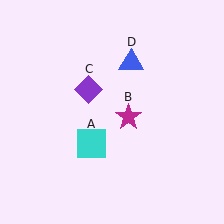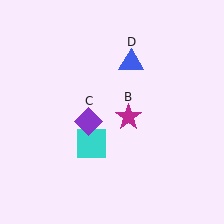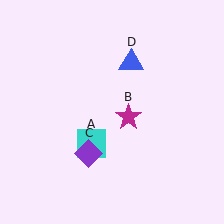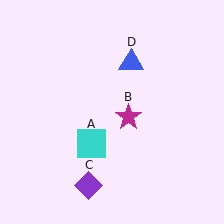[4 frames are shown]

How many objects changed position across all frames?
1 object changed position: purple diamond (object C).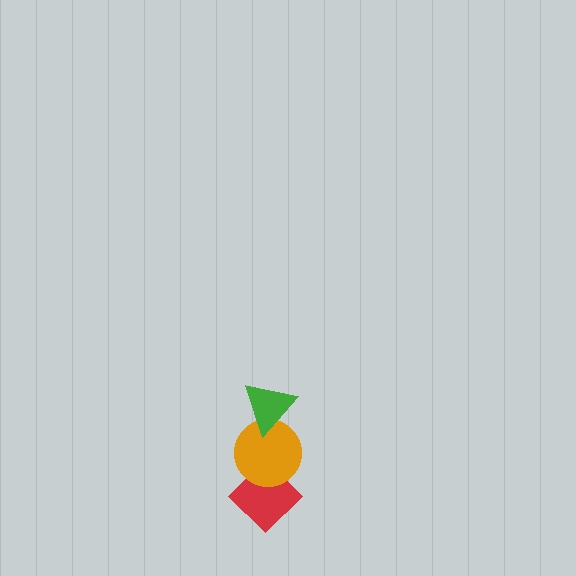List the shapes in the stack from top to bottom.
From top to bottom: the green triangle, the orange circle, the red diamond.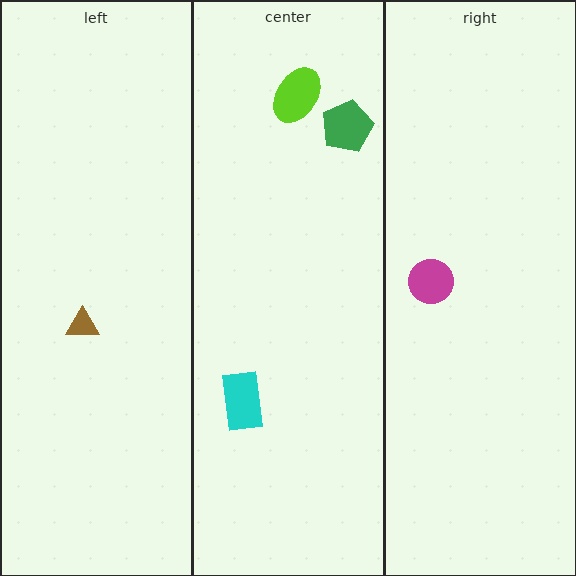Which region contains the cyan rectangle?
The center region.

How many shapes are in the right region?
1.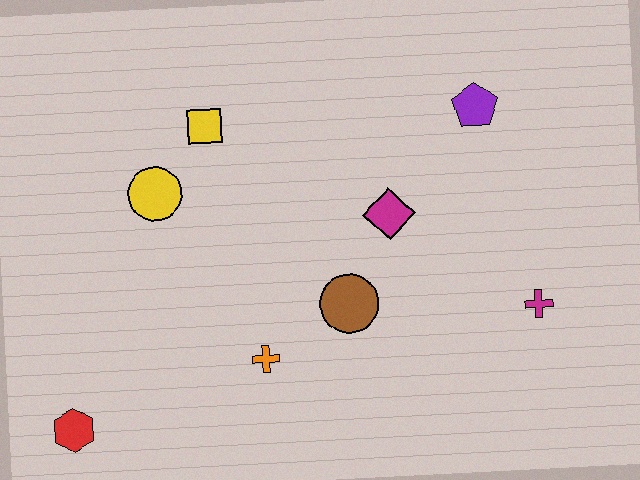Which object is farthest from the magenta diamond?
The red hexagon is farthest from the magenta diamond.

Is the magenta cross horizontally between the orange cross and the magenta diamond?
No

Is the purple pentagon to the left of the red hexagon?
No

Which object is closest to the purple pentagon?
The magenta diamond is closest to the purple pentagon.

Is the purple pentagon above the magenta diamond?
Yes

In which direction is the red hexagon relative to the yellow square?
The red hexagon is below the yellow square.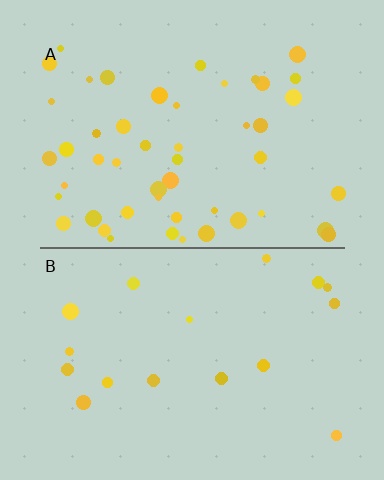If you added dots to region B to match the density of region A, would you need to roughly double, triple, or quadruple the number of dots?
Approximately triple.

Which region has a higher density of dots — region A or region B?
A (the top).